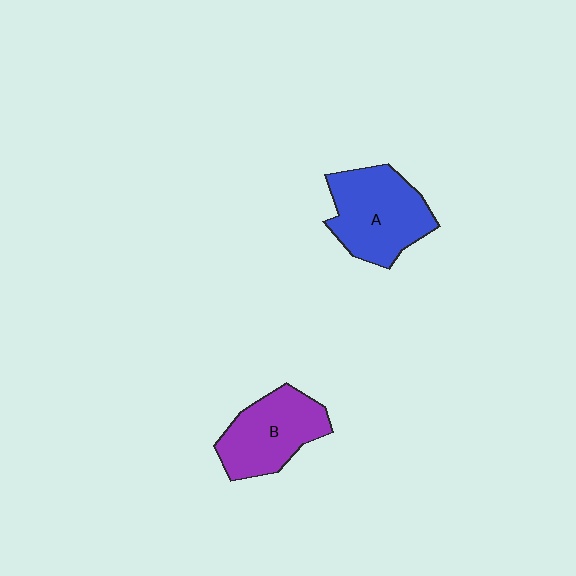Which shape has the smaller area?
Shape B (purple).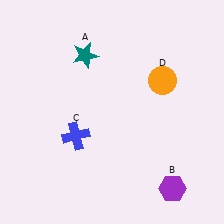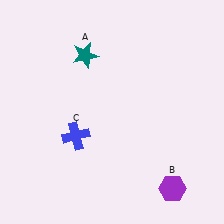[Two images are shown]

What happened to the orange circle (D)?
The orange circle (D) was removed in Image 2. It was in the top-right area of Image 1.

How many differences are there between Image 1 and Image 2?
There is 1 difference between the two images.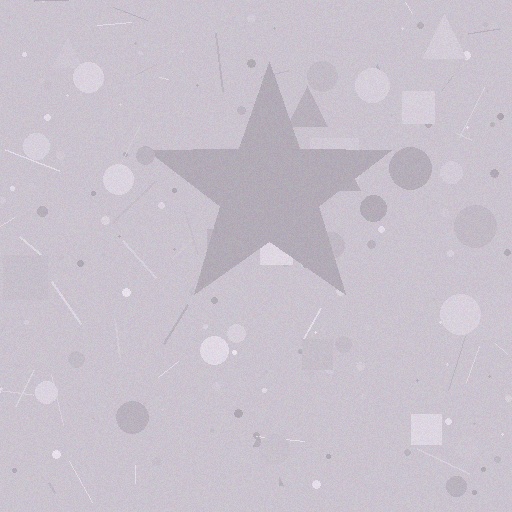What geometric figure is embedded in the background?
A star is embedded in the background.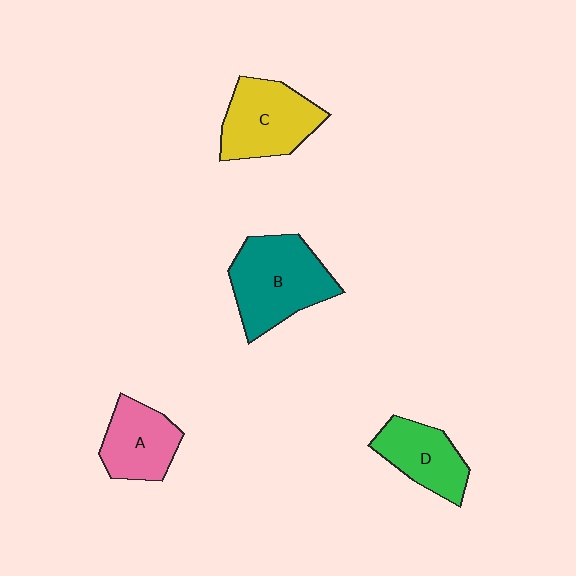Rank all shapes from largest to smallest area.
From largest to smallest: B (teal), C (yellow), A (pink), D (green).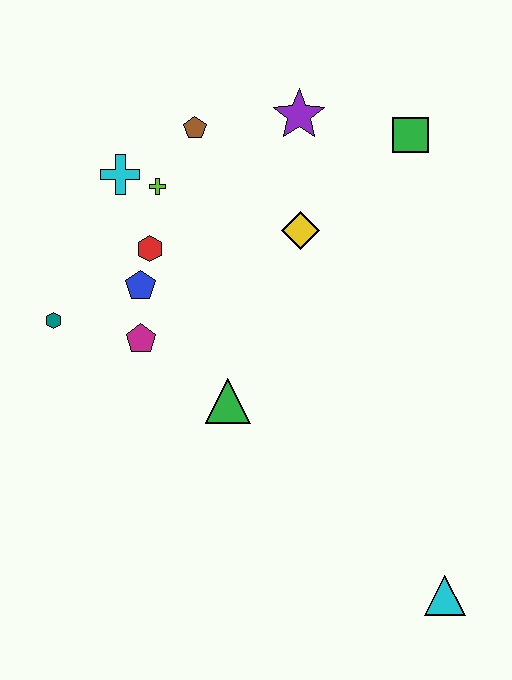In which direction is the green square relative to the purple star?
The green square is to the right of the purple star.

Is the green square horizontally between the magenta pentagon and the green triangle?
No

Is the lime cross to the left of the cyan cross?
No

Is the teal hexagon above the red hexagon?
No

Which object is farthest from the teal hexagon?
The cyan triangle is farthest from the teal hexagon.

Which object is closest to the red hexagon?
The blue pentagon is closest to the red hexagon.